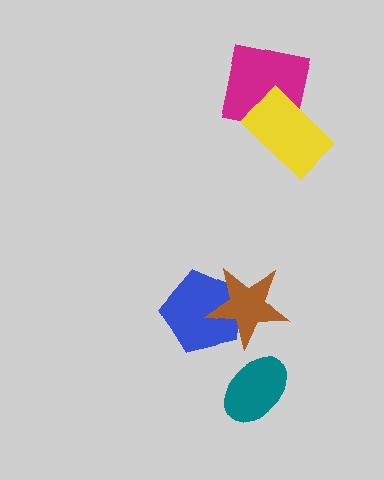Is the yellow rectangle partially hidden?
No, no other shape covers it.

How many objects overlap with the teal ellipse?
0 objects overlap with the teal ellipse.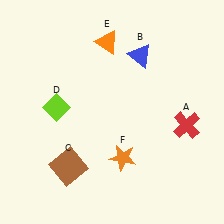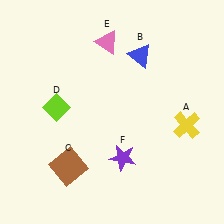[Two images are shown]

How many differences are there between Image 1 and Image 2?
There are 3 differences between the two images.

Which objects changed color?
A changed from red to yellow. E changed from orange to pink. F changed from orange to purple.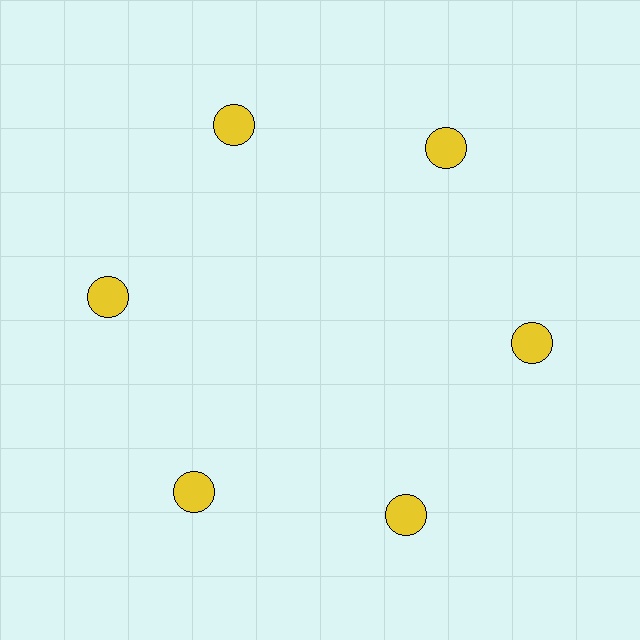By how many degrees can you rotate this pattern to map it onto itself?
The pattern maps onto itself every 60 degrees of rotation.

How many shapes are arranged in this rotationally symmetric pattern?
There are 6 shapes, arranged in 6 groups of 1.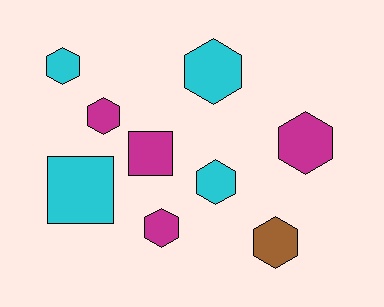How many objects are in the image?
There are 9 objects.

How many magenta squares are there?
There is 1 magenta square.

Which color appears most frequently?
Cyan, with 4 objects.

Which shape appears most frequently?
Hexagon, with 7 objects.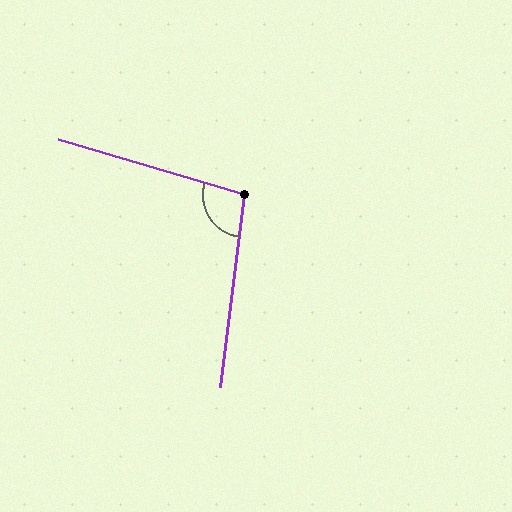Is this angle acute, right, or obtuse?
It is obtuse.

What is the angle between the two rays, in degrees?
Approximately 100 degrees.